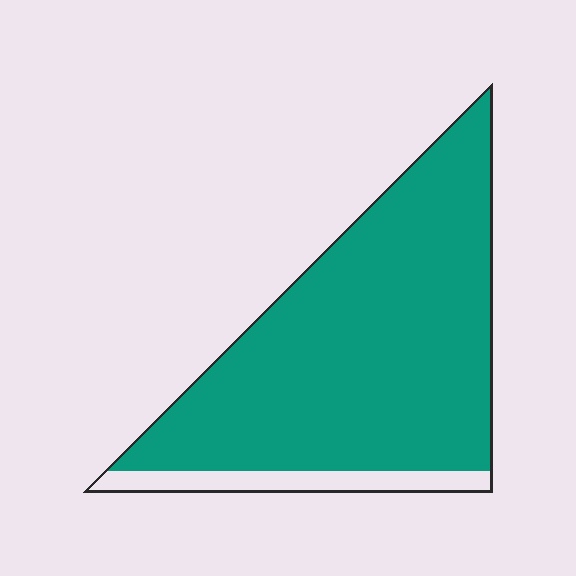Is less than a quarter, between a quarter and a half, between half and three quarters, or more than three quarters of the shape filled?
More than three quarters.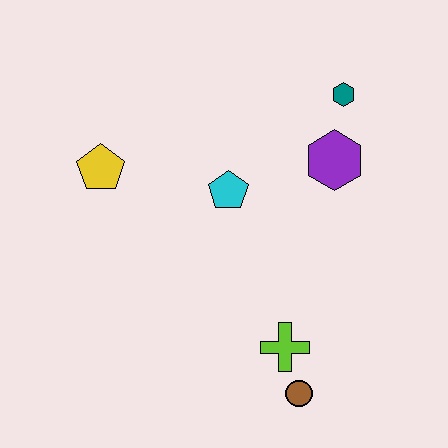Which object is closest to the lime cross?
The brown circle is closest to the lime cross.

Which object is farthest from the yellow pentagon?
The brown circle is farthest from the yellow pentagon.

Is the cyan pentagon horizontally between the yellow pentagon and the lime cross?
Yes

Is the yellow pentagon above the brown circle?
Yes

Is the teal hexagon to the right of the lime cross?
Yes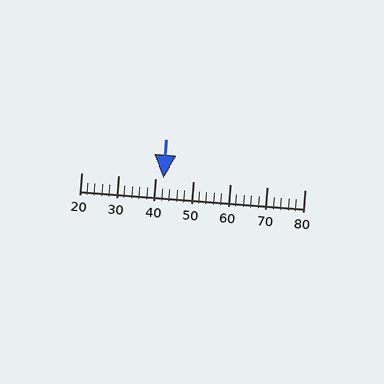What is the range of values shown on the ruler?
The ruler shows values from 20 to 80.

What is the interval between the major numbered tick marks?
The major tick marks are spaced 10 units apart.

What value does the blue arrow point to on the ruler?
The blue arrow points to approximately 42.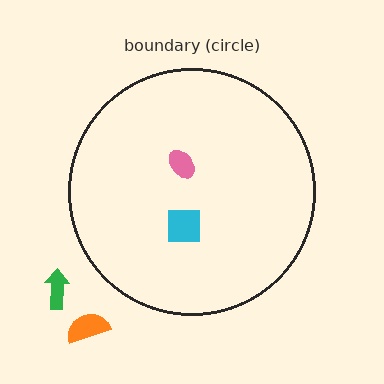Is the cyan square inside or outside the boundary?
Inside.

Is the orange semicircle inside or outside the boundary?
Outside.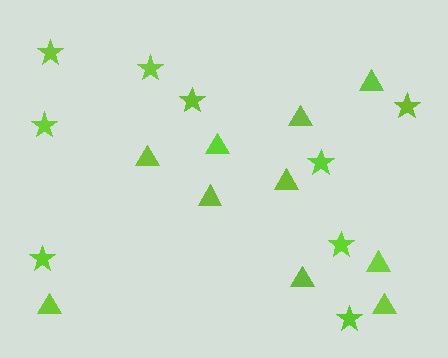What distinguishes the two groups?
There are 2 groups: one group of stars (9) and one group of triangles (10).